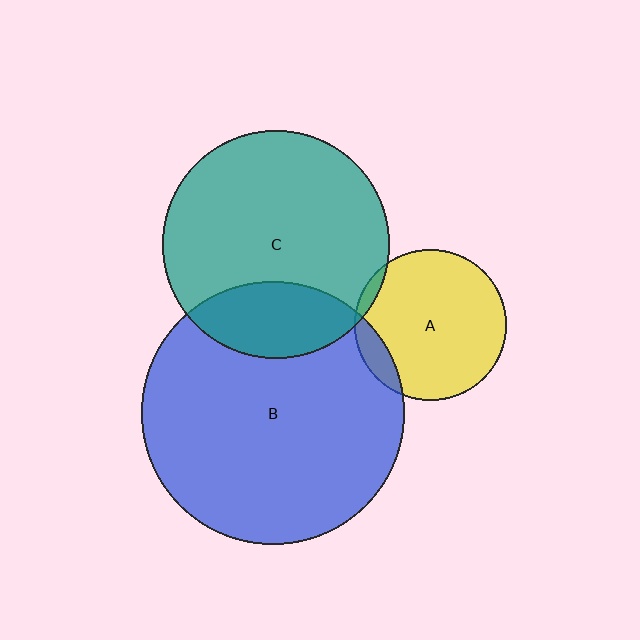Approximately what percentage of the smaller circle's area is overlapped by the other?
Approximately 10%.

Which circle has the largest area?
Circle B (blue).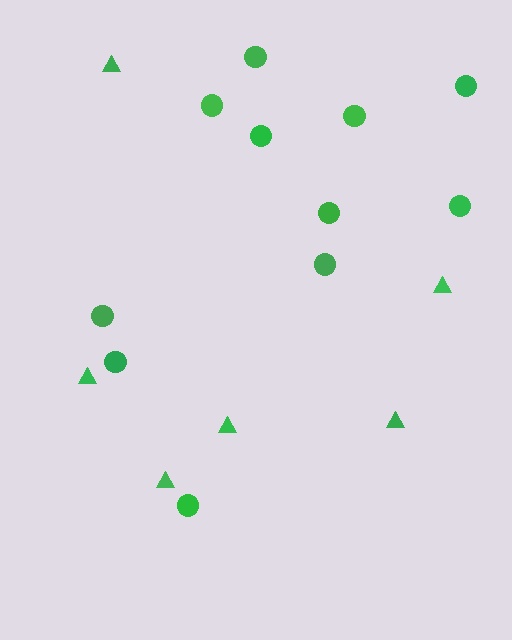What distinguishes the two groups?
There are 2 groups: one group of circles (11) and one group of triangles (6).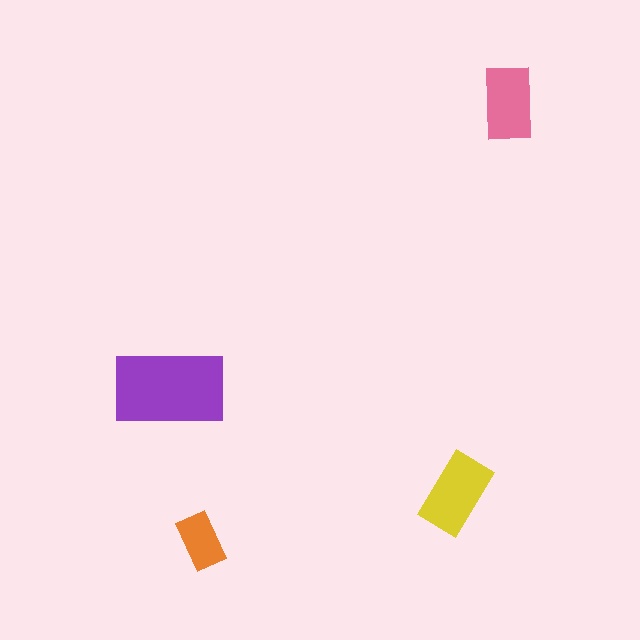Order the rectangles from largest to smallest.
the purple one, the yellow one, the pink one, the orange one.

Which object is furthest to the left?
The purple rectangle is leftmost.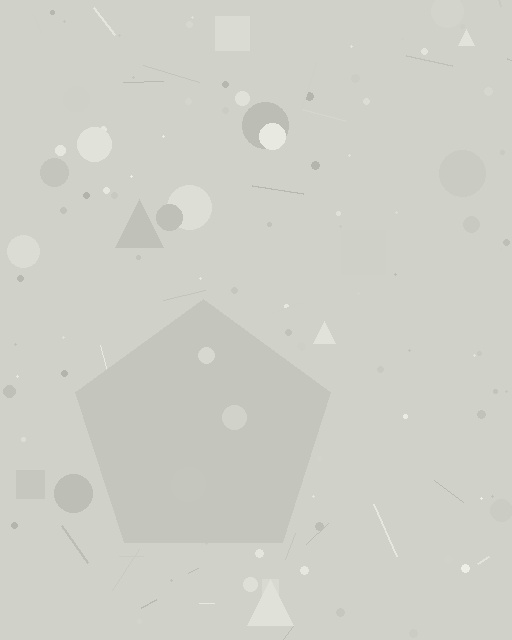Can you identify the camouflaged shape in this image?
The camouflaged shape is a pentagon.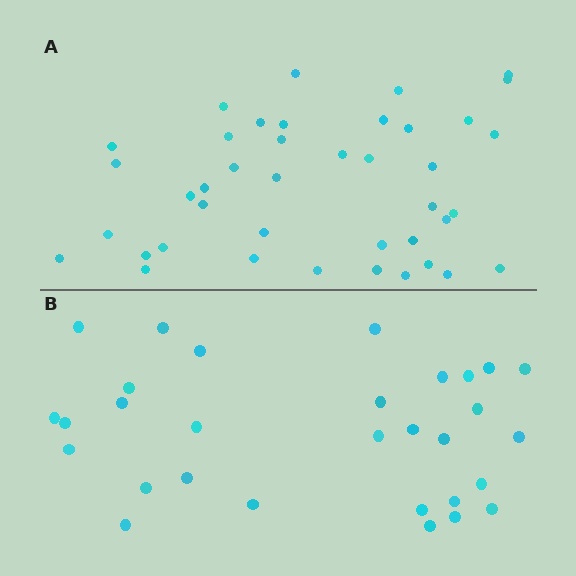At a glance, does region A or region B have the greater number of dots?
Region A (the top region) has more dots.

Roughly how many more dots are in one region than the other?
Region A has roughly 12 or so more dots than region B.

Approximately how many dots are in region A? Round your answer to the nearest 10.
About 40 dots. (The exact count is 41, which rounds to 40.)